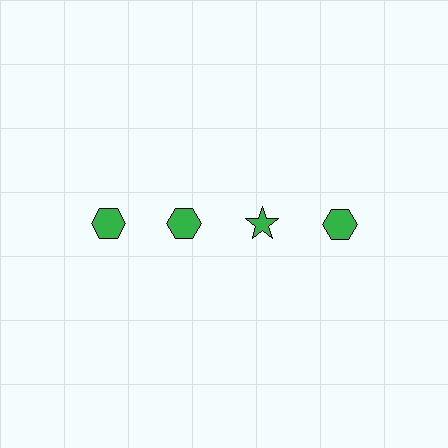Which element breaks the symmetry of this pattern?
The green star in the top row, center column breaks the symmetry. All other shapes are green hexagons.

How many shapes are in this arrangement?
There are 4 shapes arranged in a grid pattern.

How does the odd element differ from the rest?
It has a different shape: star instead of hexagon.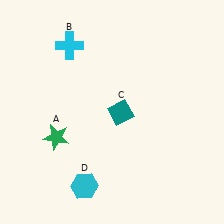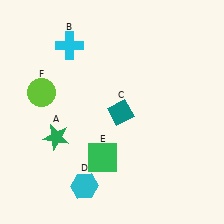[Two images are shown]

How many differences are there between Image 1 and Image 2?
There are 2 differences between the two images.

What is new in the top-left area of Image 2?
A lime circle (F) was added in the top-left area of Image 2.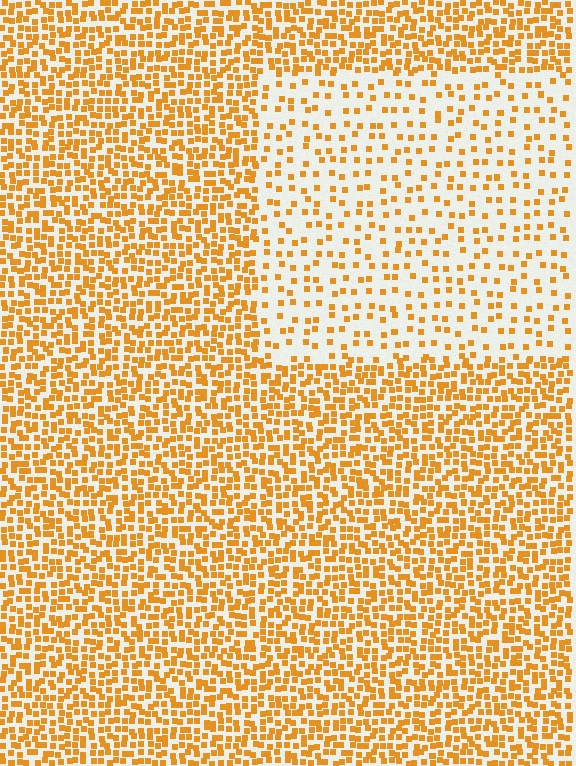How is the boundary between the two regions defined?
The boundary is defined by a change in element density (approximately 2.6x ratio). All elements are the same color, size, and shape.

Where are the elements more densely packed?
The elements are more densely packed outside the rectangle boundary.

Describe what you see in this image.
The image contains small orange elements arranged at two different densities. A rectangle-shaped region is visible where the elements are less densely packed than the surrounding area.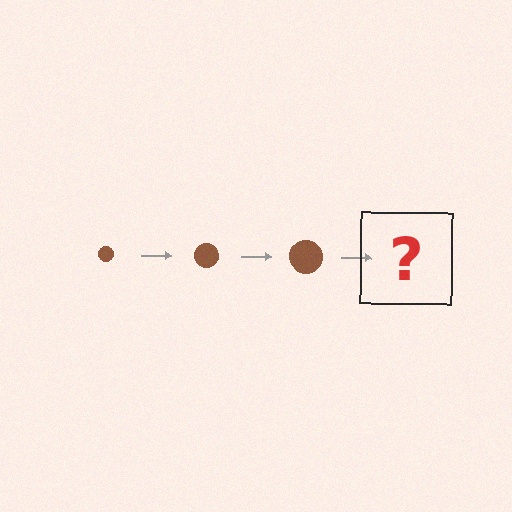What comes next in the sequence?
The next element should be a brown circle, larger than the previous one.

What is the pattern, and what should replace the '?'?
The pattern is that the circle gets progressively larger each step. The '?' should be a brown circle, larger than the previous one.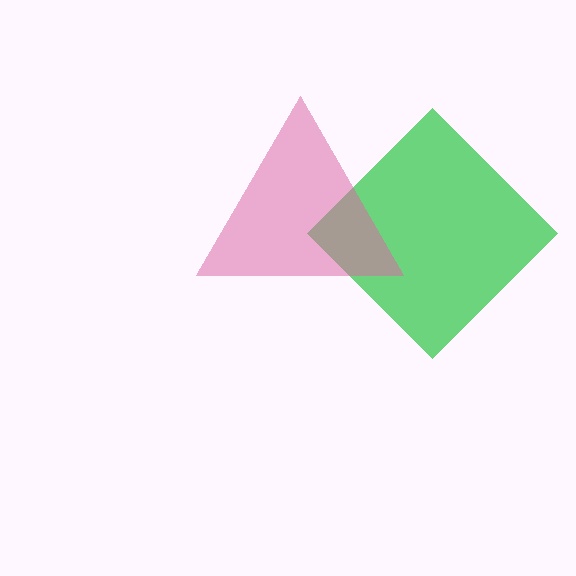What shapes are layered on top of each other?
The layered shapes are: a green diamond, a pink triangle.